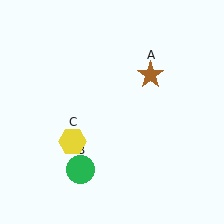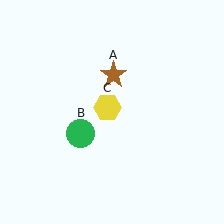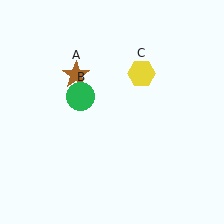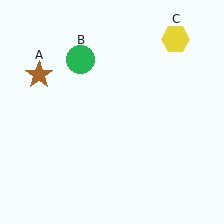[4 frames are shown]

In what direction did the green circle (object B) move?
The green circle (object B) moved up.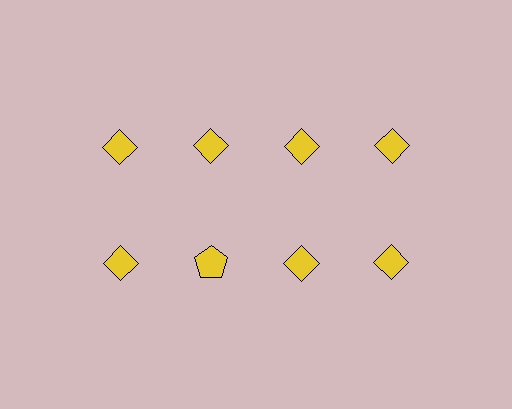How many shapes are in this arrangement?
There are 8 shapes arranged in a grid pattern.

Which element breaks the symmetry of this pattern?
The yellow pentagon in the second row, second from left column breaks the symmetry. All other shapes are yellow diamonds.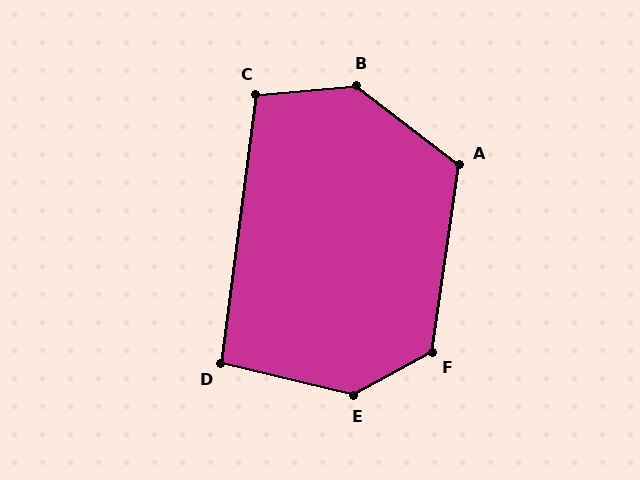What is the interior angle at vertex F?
Approximately 127 degrees (obtuse).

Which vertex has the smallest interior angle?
D, at approximately 96 degrees.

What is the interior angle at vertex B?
Approximately 137 degrees (obtuse).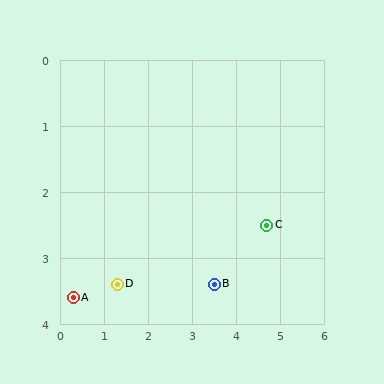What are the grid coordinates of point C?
Point C is at approximately (4.7, 2.5).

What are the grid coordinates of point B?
Point B is at approximately (3.5, 3.4).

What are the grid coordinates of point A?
Point A is at approximately (0.3, 3.6).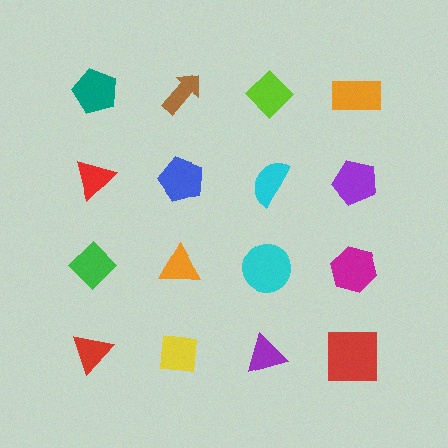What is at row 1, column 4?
An orange rectangle.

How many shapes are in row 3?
4 shapes.